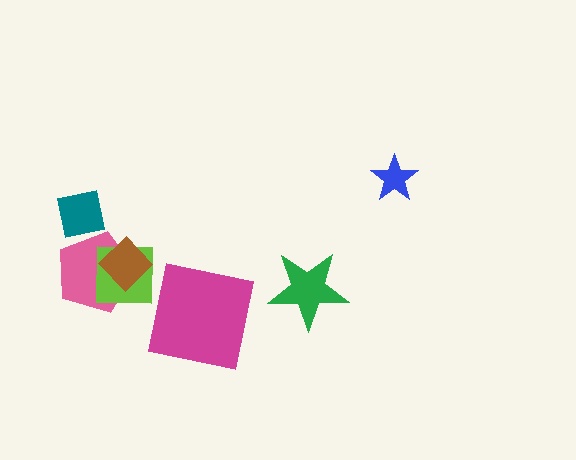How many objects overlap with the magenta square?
0 objects overlap with the magenta square.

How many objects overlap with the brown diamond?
2 objects overlap with the brown diamond.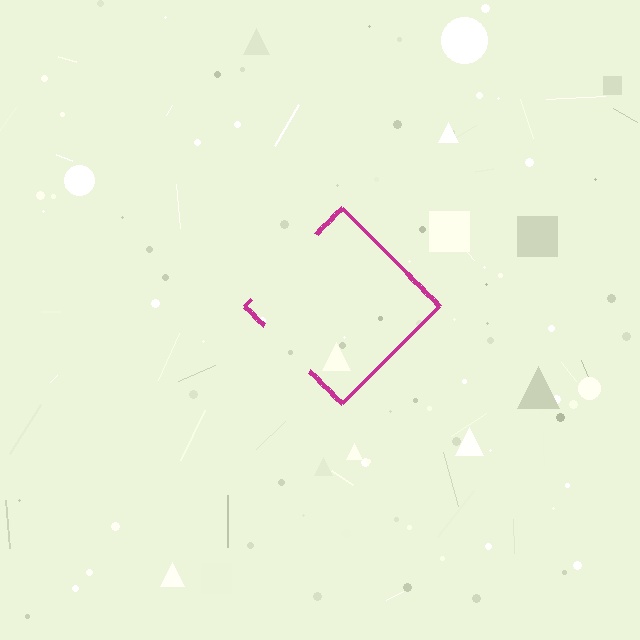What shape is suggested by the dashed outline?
The dashed outline suggests a diamond.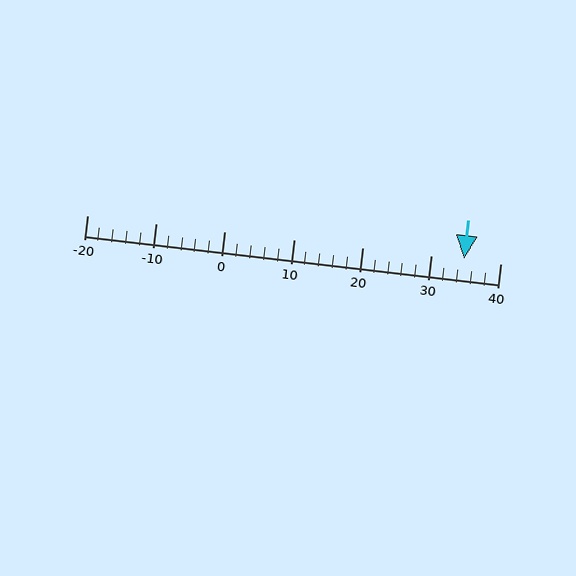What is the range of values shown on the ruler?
The ruler shows values from -20 to 40.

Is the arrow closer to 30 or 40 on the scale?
The arrow is closer to 30.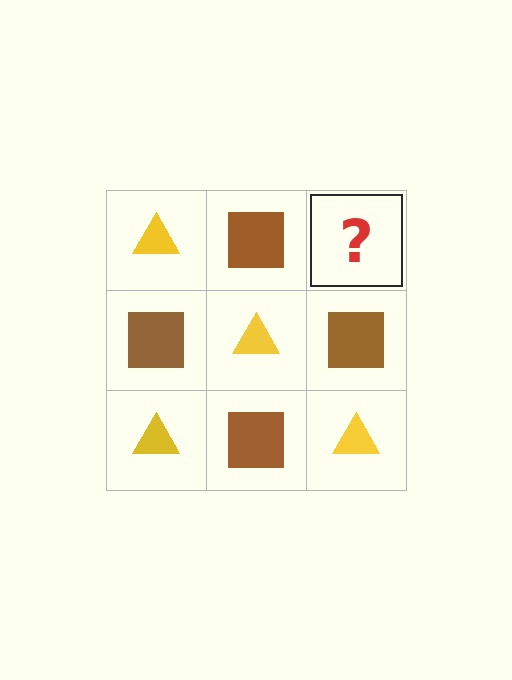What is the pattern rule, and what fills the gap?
The rule is that it alternates yellow triangle and brown square in a checkerboard pattern. The gap should be filled with a yellow triangle.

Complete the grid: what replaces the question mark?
The question mark should be replaced with a yellow triangle.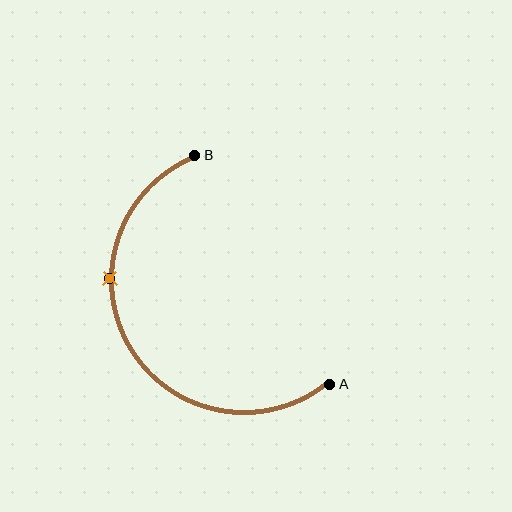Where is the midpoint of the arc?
The arc midpoint is the point on the curve farthest from the straight line joining A and B. It sits to the left of that line.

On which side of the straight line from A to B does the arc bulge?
The arc bulges to the left of the straight line connecting A and B.